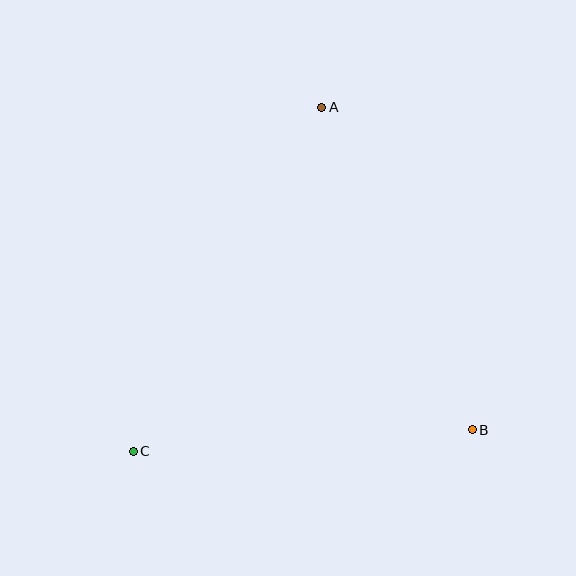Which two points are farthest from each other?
Points A and C are farthest from each other.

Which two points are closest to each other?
Points B and C are closest to each other.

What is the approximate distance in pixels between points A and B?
The distance between A and B is approximately 356 pixels.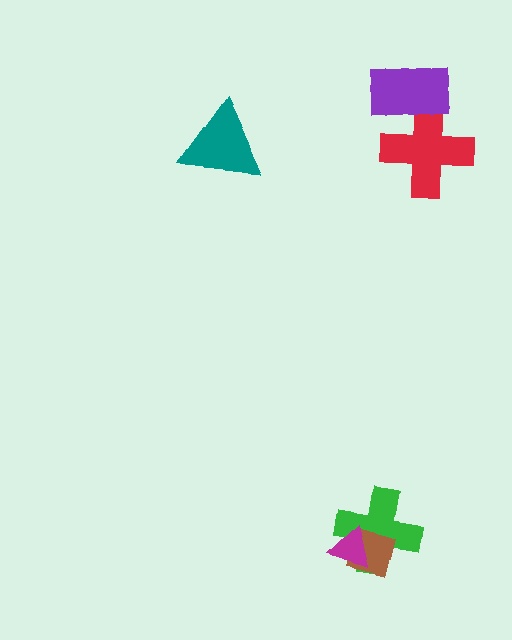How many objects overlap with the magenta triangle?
2 objects overlap with the magenta triangle.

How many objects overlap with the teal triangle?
0 objects overlap with the teal triangle.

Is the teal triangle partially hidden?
No, no other shape covers it.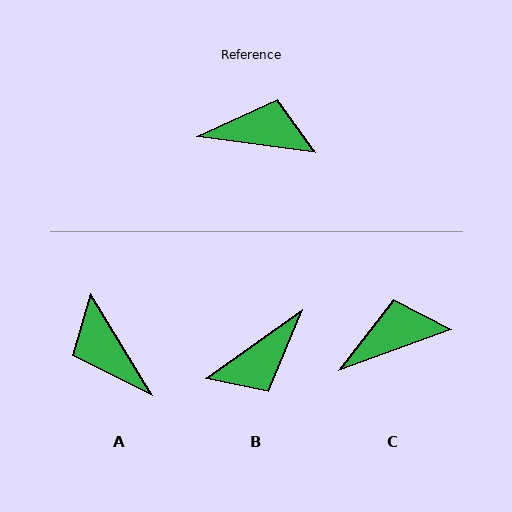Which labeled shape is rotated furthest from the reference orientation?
B, about 137 degrees away.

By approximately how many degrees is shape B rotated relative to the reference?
Approximately 137 degrees clockwise.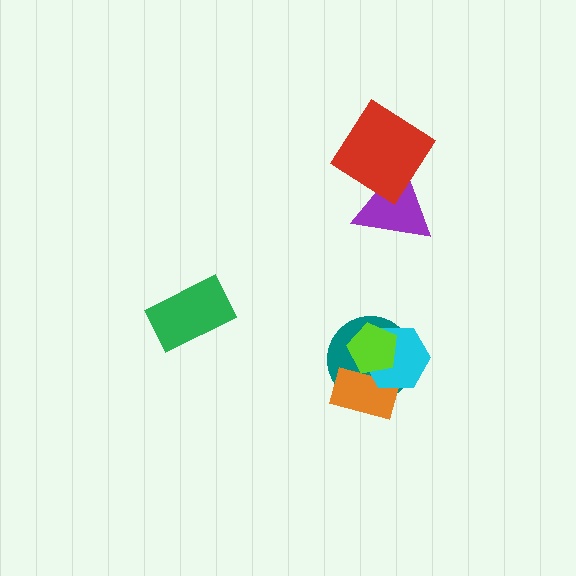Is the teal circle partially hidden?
Yes, it is partially covered by another shape.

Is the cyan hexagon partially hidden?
Yes, it is partially covered by another shape.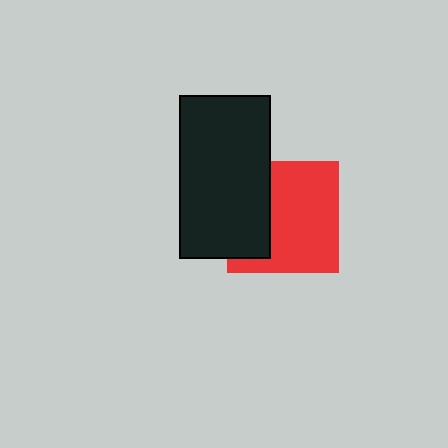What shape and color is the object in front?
The object in front is a black rectangle.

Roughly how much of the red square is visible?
Most of it is visible (roughly 66%).